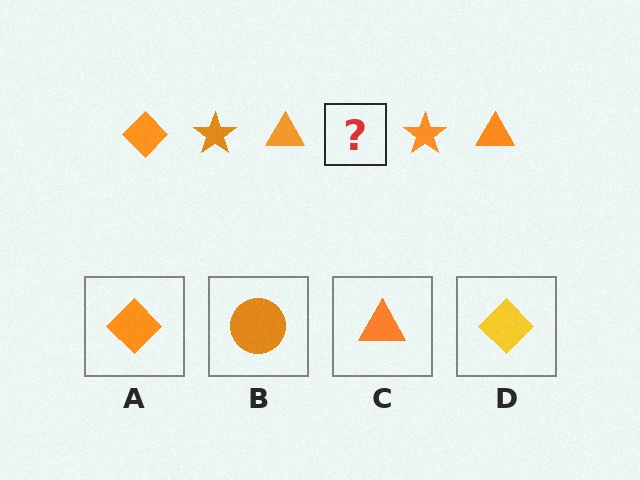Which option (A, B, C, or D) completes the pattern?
A.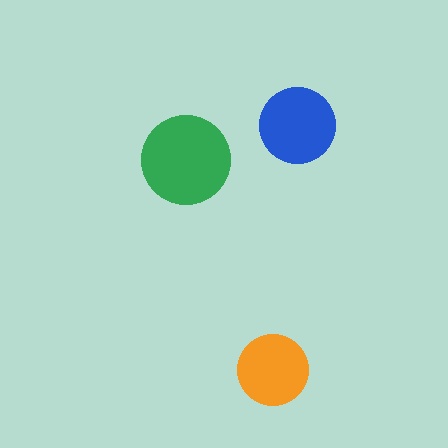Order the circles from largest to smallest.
the green one, the blue one, the orange one.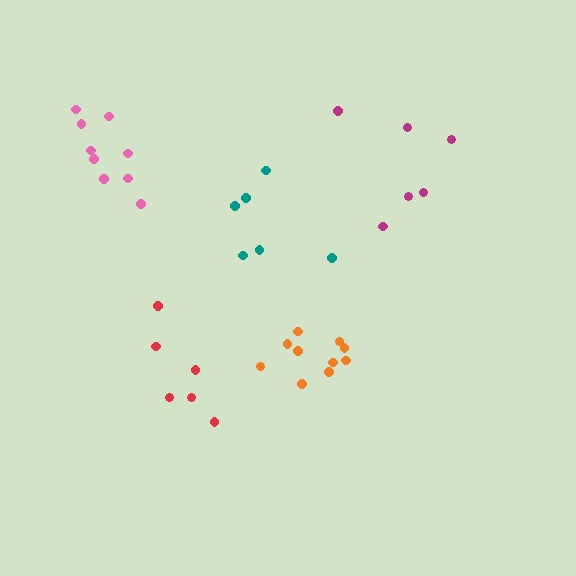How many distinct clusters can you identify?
There are 5 distinct clusters.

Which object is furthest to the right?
The magenta cluster is rightmost.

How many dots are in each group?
Group 1: 6 dots, Group 2: 6 dots, Group 3: 6 dots, Group 4: 9 dots, Group 5: 10 dots (37 total).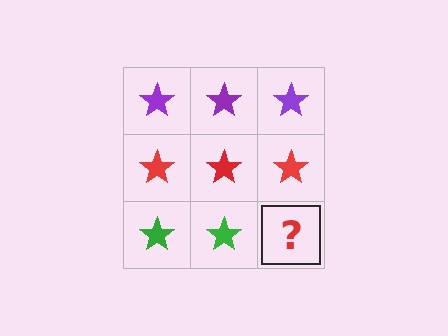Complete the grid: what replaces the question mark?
The question mark should be replaced with a green star.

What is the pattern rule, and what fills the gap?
The rule is that each row has a consistent color. The gap should be filled with a green star.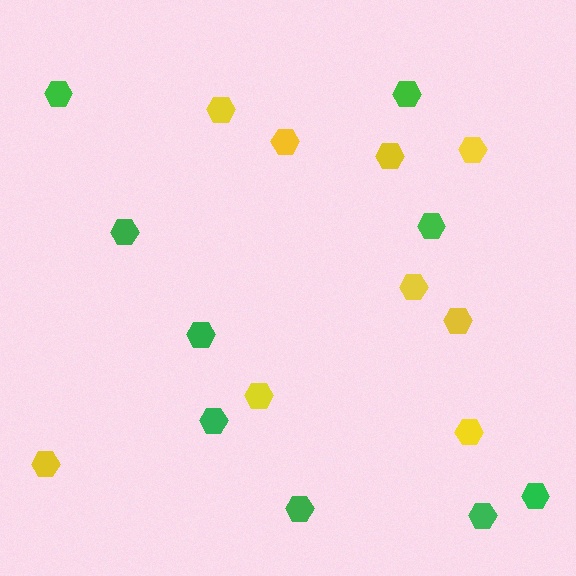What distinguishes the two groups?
There are 2 groups: one group of yellow hexagons (9) and one group of green hexagons (9).